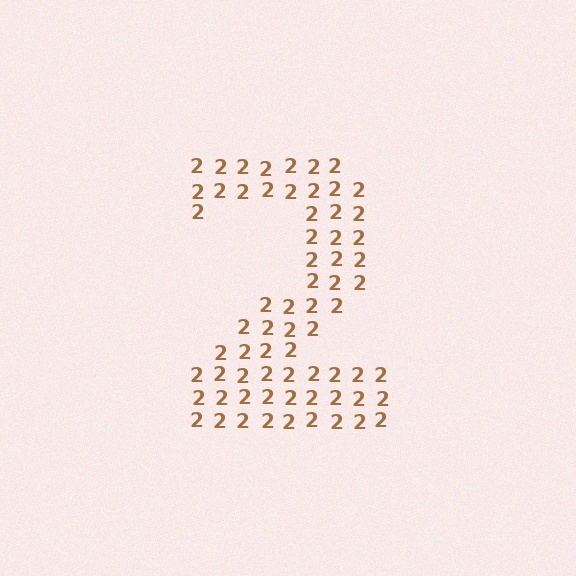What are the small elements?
The small elements are digit 2's.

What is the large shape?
The large shape is the digit 2.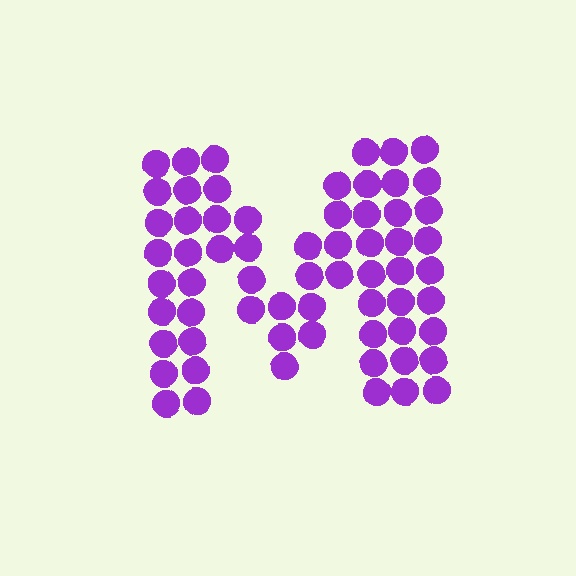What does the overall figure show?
The overall figure shows the letter M.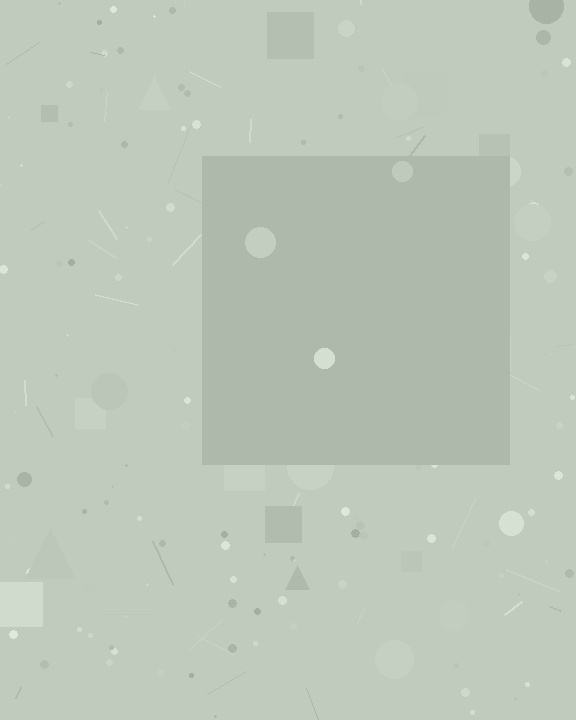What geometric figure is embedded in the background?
A square is embedded in the background.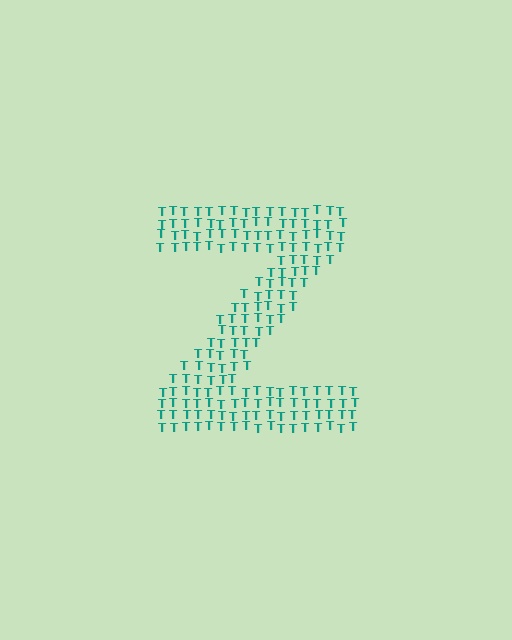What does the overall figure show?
The overall figure shows the letter Z.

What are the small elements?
The small elements are letter T's.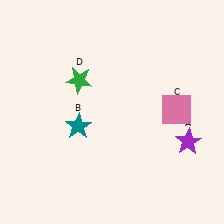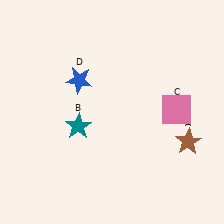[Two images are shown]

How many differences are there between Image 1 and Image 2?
There are 2 differences between the two images.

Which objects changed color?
A changed from purple to brown. D changed from green to blue.